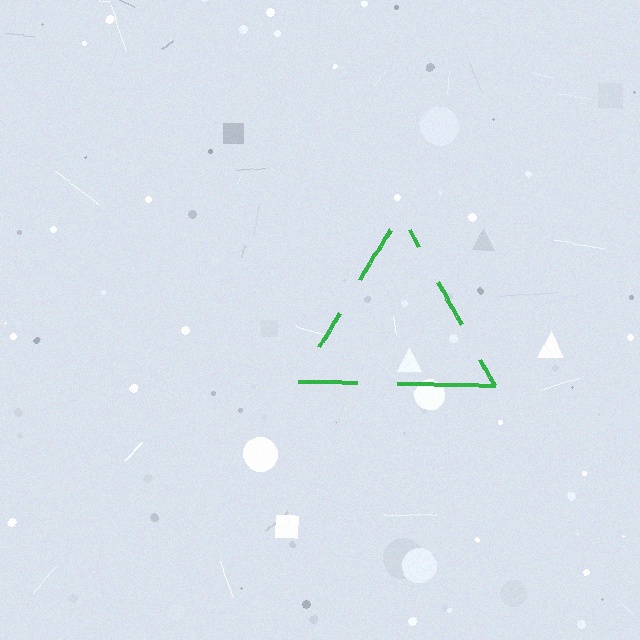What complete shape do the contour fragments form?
The contour fragments form a triangle.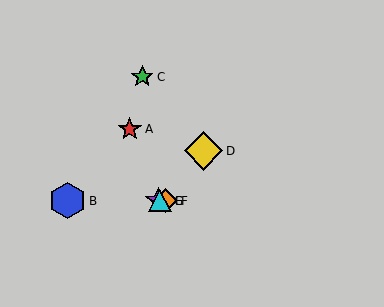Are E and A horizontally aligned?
No, E is at y≈201 and A is at y≈129.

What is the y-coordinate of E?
Object E is at y≈201.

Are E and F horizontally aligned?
Yes, both are at y≈201.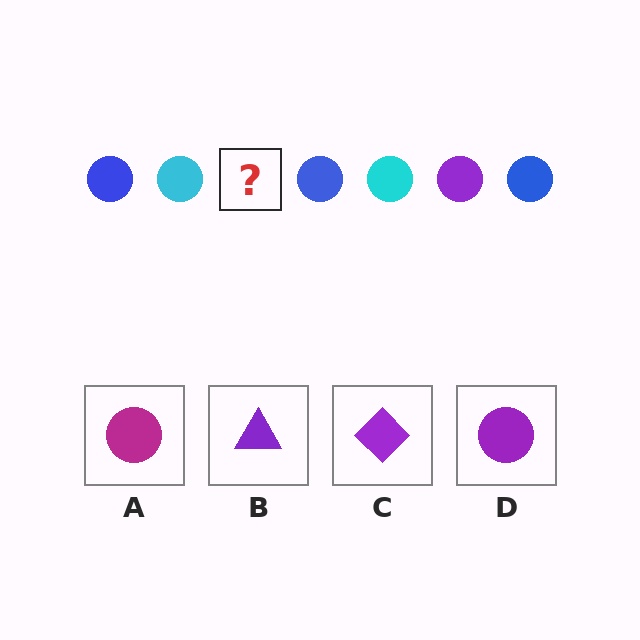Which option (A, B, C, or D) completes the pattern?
D.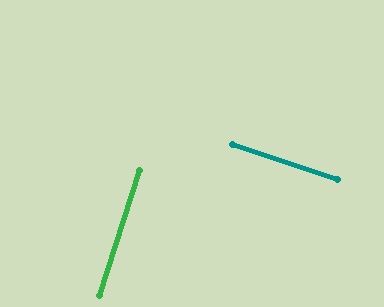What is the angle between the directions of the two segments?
Approximately 90 degrees.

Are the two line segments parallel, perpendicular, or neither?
Perpendicular — they meet at approximately 90°.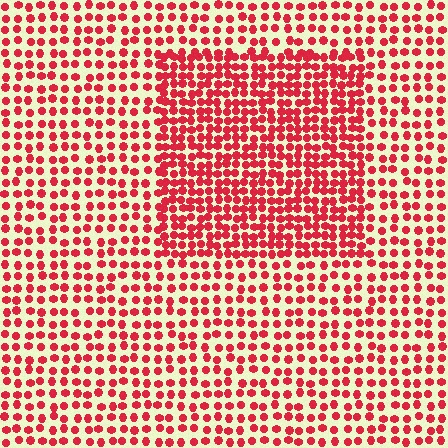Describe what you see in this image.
The image contains small red elements arranged at two different densities. A rectangle-shaped region is visible where the elements are more densely packed than the surrounding area.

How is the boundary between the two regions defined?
The boundary is defined by a change in element density (approximately 1.7x ratio). All elements are the same color, size, and shape.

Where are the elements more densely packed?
The elements are more densely packed inside the rectangle boundary.